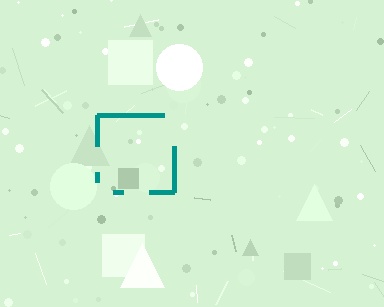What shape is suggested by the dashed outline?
The dashed outline suggests a square.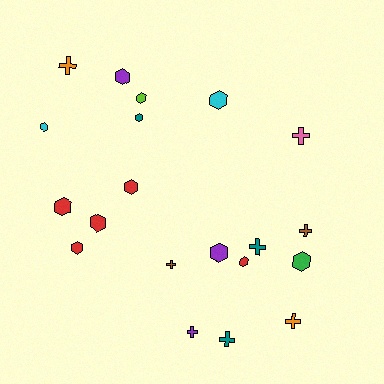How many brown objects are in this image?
There are 2 brown objects.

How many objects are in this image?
There are 20 objects.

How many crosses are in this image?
There are 8 crosses.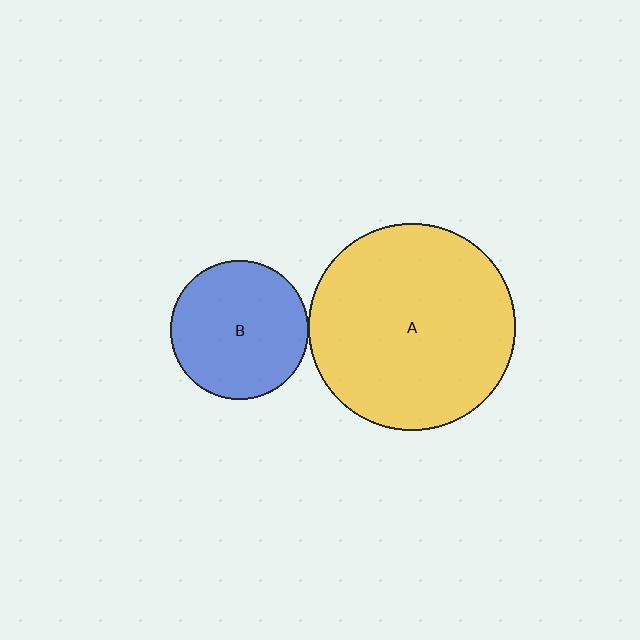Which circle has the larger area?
Circle A (yellow).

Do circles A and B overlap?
Yes.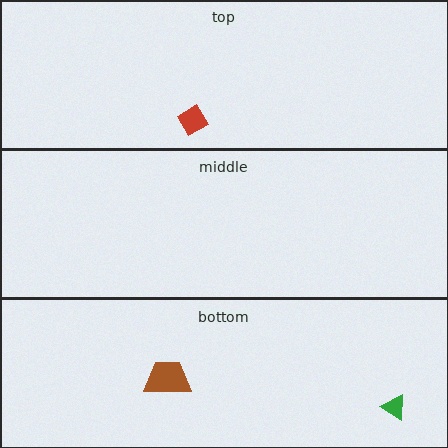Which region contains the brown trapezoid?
The bottom region.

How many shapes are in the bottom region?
2.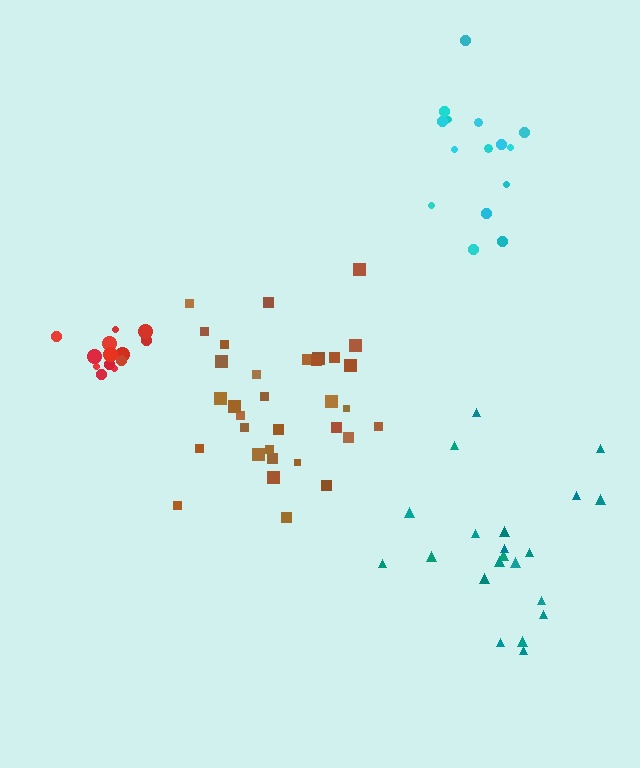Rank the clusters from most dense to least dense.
red, brown, teal, cyan.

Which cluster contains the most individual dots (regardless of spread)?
Brown (33).